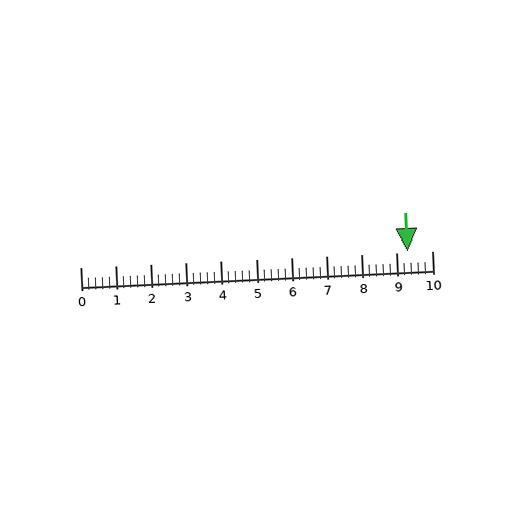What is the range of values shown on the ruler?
The ruler shows values from 0 to 10.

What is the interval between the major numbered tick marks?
The major tick marks are spaced 1 units apart.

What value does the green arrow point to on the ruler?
The green arrow points to approximately 9.3.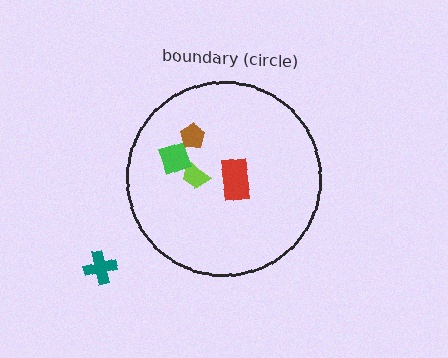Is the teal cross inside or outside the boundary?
Outside.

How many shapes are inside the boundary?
4 inside, 1 outside.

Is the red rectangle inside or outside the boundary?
Inside.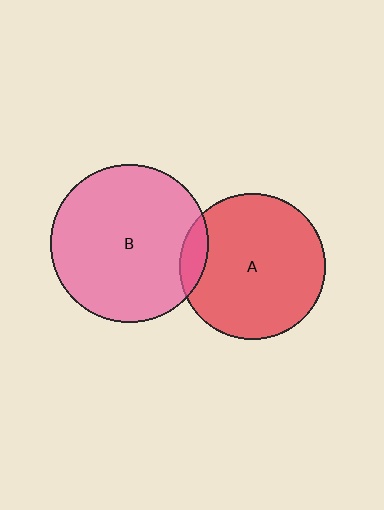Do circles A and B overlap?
Yes.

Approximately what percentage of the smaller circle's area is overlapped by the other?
Approximately 10%.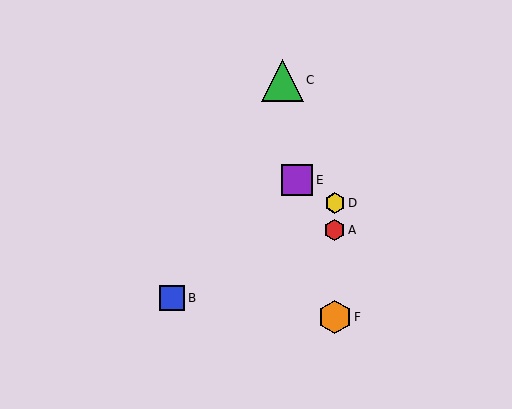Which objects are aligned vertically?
Objects A, D, F are aligned vertically.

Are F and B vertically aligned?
No, F is at x≈335 and B is at x≈172.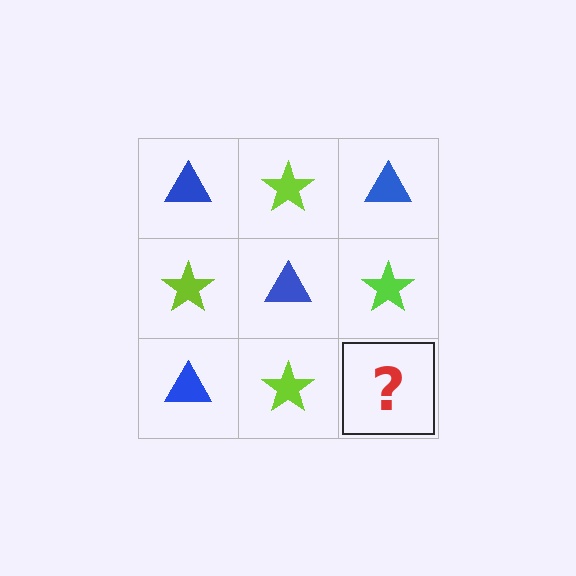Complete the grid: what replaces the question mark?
The question mark should be replaced with a blue triangle.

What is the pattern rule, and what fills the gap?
The rule is that it alternates blue triangle and lime star in a checkerboard pattern. The gap should be filled with a blue triangle.